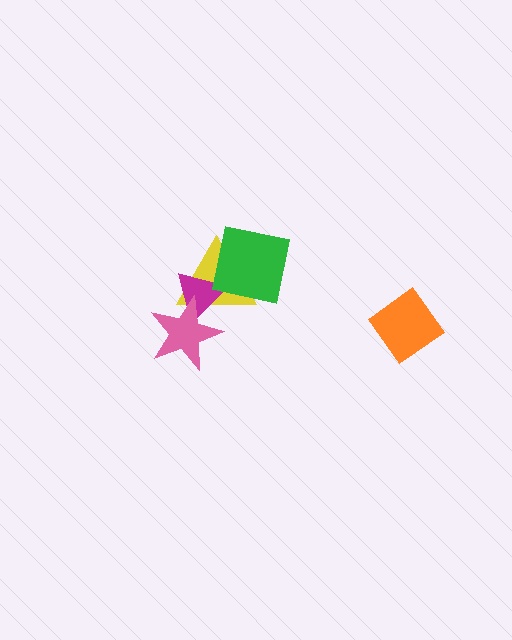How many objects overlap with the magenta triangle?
3 objects overlap with the magenta triangle.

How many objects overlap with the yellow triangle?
3 objects overlap with the yellow triangle.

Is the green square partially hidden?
No, no other shape covers it.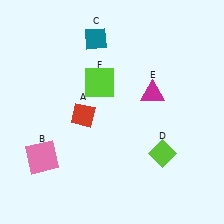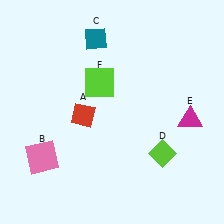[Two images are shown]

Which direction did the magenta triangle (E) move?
The magenta triangle (E) moved right.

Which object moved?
The magenta triangle (E) moved right.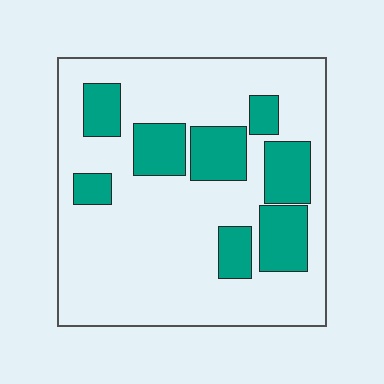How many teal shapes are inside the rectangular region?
8.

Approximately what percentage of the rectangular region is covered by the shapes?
Approximately 25%.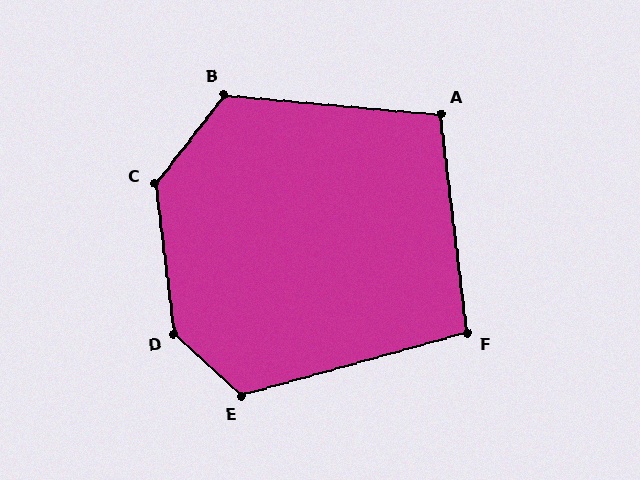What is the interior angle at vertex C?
Approximately 135 degrees (obtuse).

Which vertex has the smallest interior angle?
F, at approximately 99 degrees.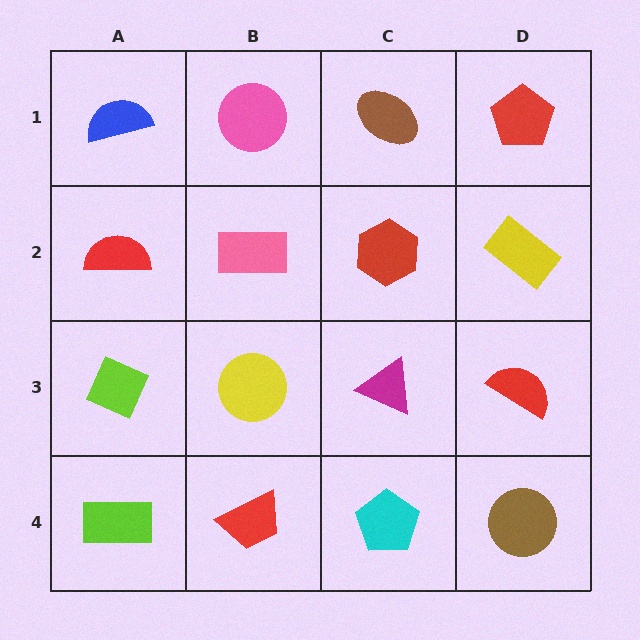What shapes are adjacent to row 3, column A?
A red semicircle (row 2, column A), a lime rectangle (row 4, column A), a yellow circle (row 3, column B).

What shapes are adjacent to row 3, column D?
A yellow rectangle (row 2, column D), a brown circle (row 4, column D), a magenta triangle (row 3, column C).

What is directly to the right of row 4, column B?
A cyan pentagon.